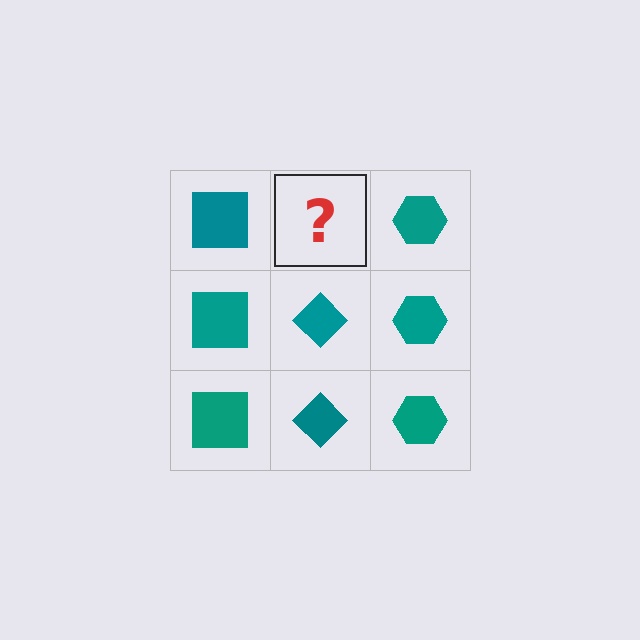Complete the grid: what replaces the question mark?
The question mark should be replaced with a teal diamond.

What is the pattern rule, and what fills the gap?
The rule is that each column has a consistent shape. The gap should be filled with a teal diamond.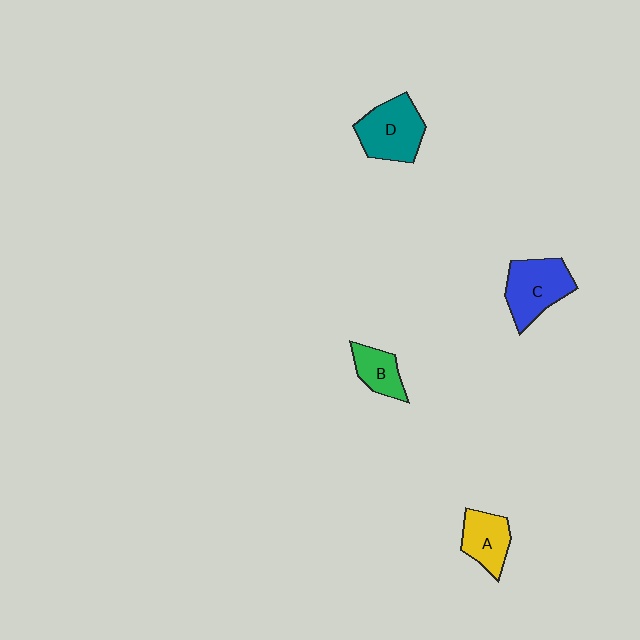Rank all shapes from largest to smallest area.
From largest to smallest: C (blue), D (teal), A (yellow), B (green).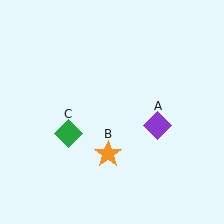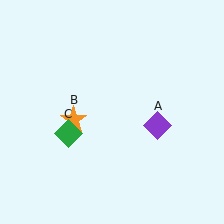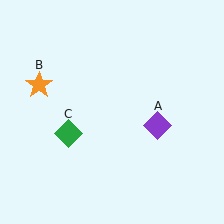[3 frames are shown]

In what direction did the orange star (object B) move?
The orange star (object B) moved up and to the left.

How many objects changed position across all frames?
1 object changed position: orange star (object B).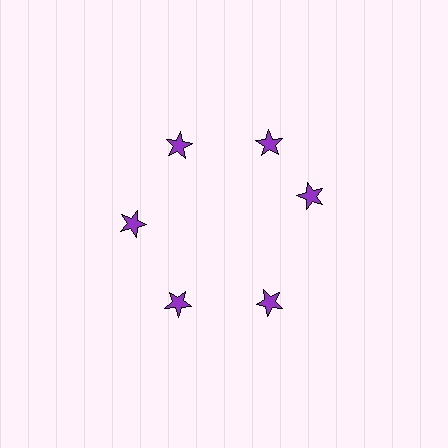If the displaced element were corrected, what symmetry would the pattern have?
It would have 6-fold rotational symmetry — the pattern would map onto itself every 60 degrees.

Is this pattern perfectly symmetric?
No. The 6 purple stars are arranged in a ring, but one element near the 3 o'clock position is rotated out of alignment along the ring, breaking the 6-fold rotational symmetry.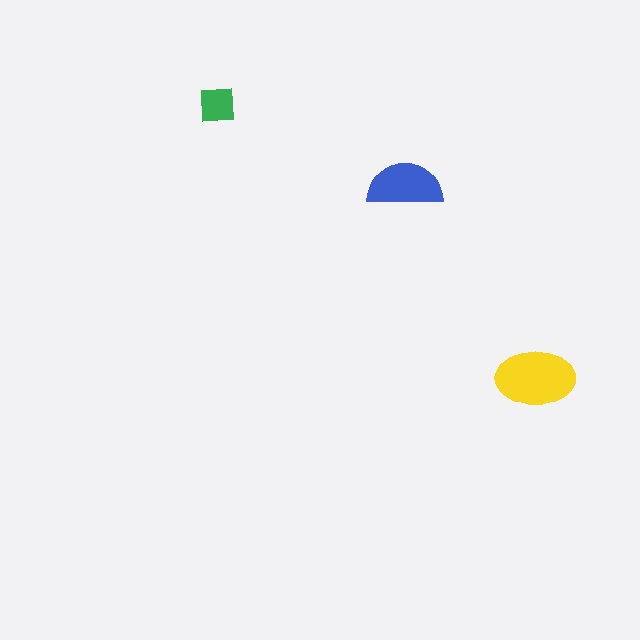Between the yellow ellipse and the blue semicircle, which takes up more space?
The yellow ellipse.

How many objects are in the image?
There are 3 objects in the image.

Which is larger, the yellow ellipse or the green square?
The yellow ellipse.